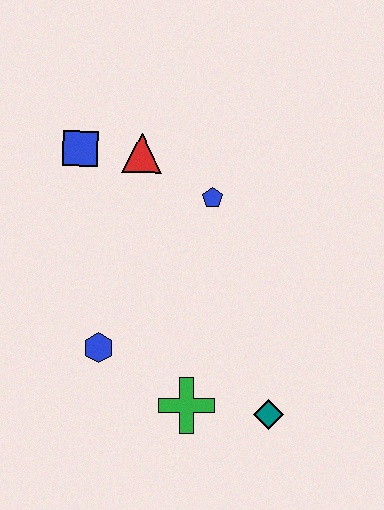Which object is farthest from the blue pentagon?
The teal diamond is farthest from the blue pentagon.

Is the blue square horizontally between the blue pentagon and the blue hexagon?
No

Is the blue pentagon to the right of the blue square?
Yes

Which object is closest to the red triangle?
The blue square is closest to the red triangle.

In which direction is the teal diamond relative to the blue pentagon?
The teal diamond is below the blue pentagon.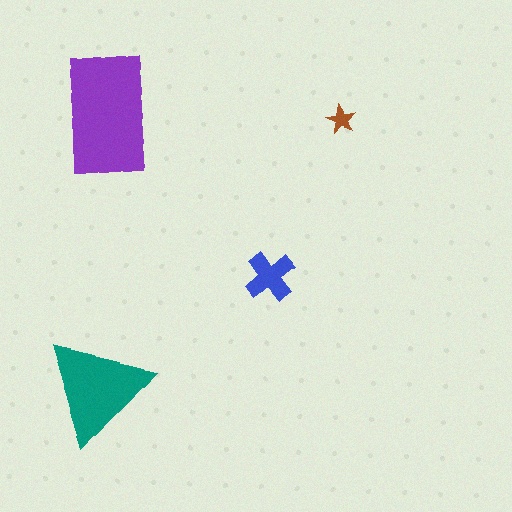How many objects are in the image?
There are 4 objects in the image.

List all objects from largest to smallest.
The purple rectangle, the teal triangle, the blue cross, the brown star.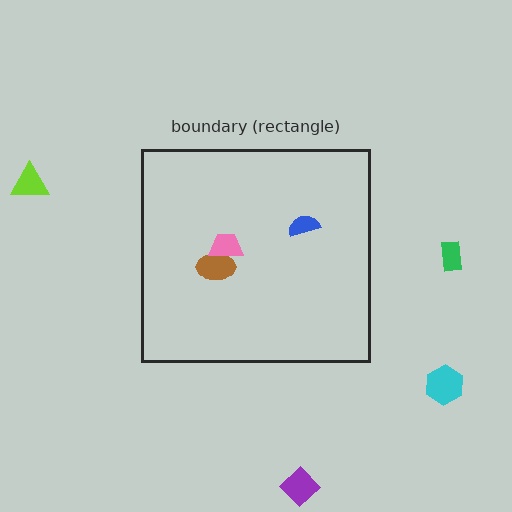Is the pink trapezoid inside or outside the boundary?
Inside.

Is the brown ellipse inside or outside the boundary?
Inside.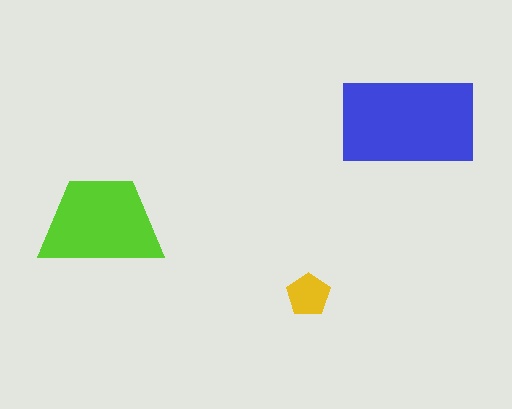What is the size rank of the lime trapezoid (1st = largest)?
2nd.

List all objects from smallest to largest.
The yellow pentagon, the lime trapezoid, the blue rectangle.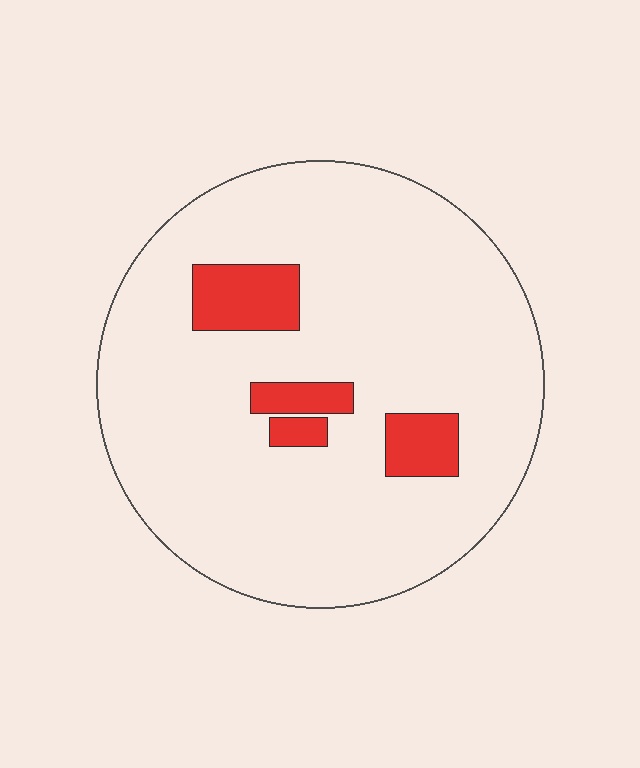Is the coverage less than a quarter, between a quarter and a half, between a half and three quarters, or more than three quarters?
Less than a quarter.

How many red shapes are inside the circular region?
4.